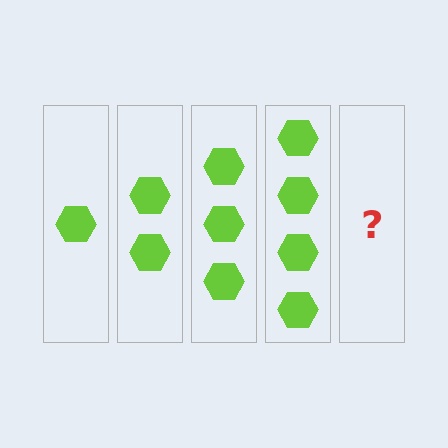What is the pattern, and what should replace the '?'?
The pattern is that each step adds one more hexagon. The '?' should be 5 hexagons.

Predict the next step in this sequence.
The next step is 5 hexagons.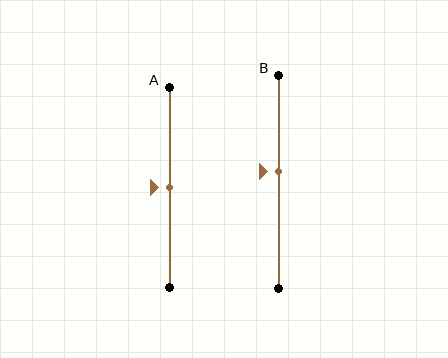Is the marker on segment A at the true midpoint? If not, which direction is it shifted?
Yes, the marker on segment A is at the true midpoint.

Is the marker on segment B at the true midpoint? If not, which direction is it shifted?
No, the marker on segment B is shifted upward by about 5% of the segment length.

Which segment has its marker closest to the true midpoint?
Segment A has its marker closest to the true midpoint.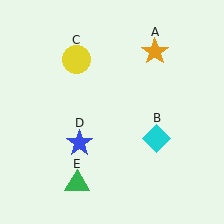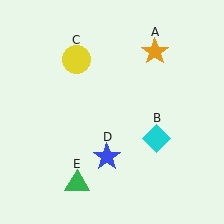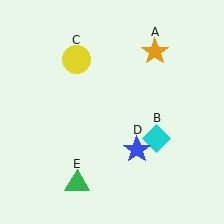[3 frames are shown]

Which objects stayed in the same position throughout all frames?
Orange star (object A) and cyan diamond (object B) and yellow circle (object C) and green triangle (object E) remained stationary.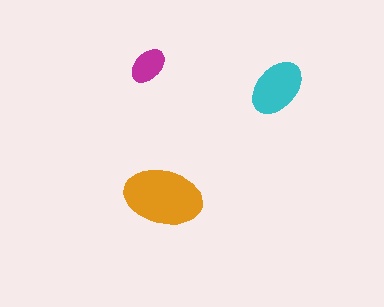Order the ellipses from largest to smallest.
the orange one, the cyan one, the magenta one.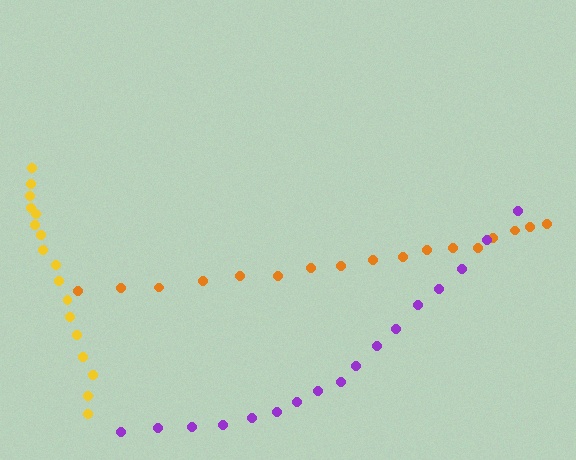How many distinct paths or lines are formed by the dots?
There are 3 distinct paths.